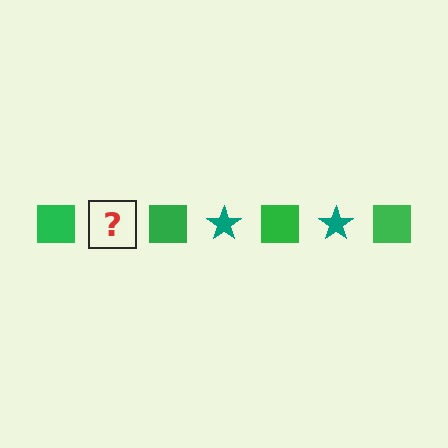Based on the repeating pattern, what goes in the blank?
The blank should be a teal star.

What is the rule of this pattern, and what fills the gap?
The rule is that the pattern alternates between green square and teal star. The gap should be filled with a teal star.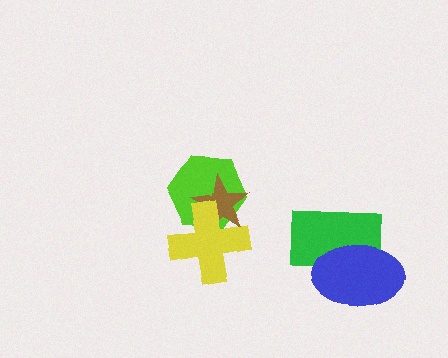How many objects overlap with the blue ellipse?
1 object overlaps with the blue ellipse.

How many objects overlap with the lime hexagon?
2 objects overlap with the lime hexagon.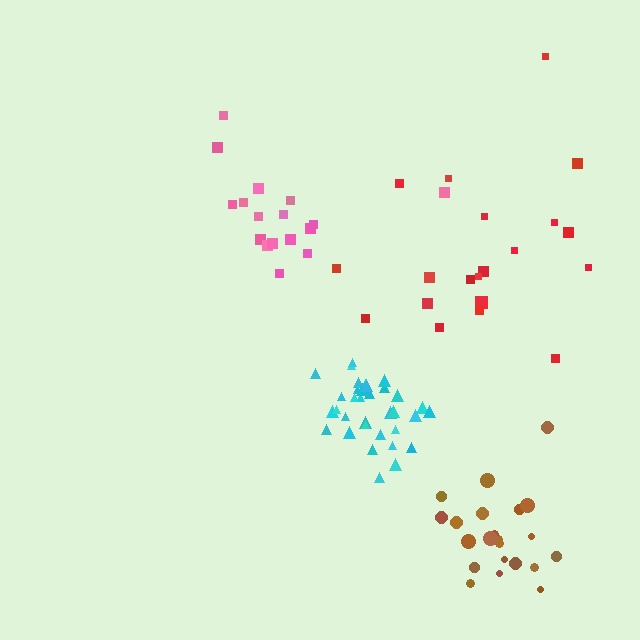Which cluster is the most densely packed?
Cyan.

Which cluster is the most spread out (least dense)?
Red.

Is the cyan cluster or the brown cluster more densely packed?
Cyan.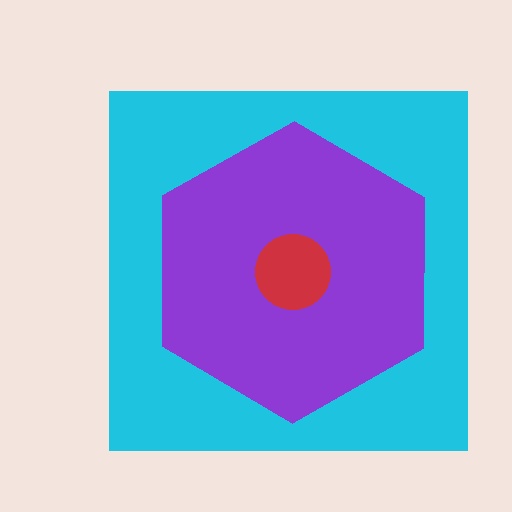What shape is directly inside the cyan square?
The purple hexagon.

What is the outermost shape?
The cyan square.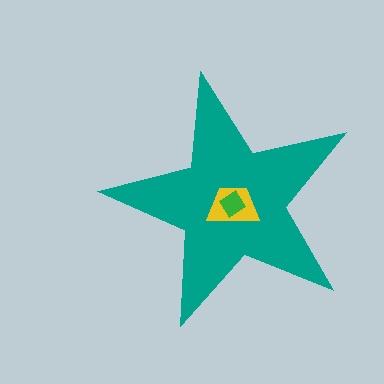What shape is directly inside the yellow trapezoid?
The green diamond.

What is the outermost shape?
The teal star.